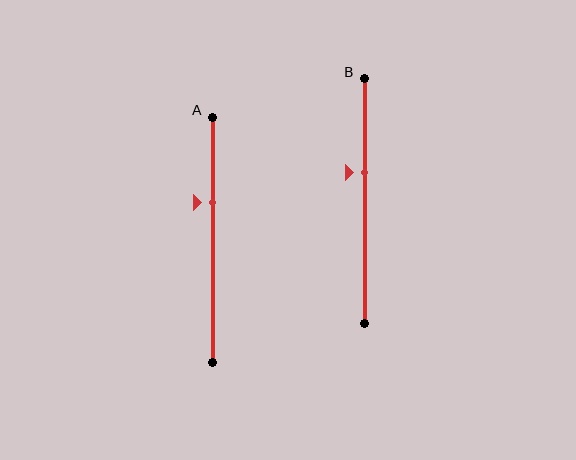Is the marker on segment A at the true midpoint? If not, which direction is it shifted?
No, the marker on segment A is shifted upward by about 15% of the segment length.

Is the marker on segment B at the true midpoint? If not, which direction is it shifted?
No, the marker on segment B is shifted upward by about 12% of the segment length.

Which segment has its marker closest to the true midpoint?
Segment B has its marker closest to the true midpoint.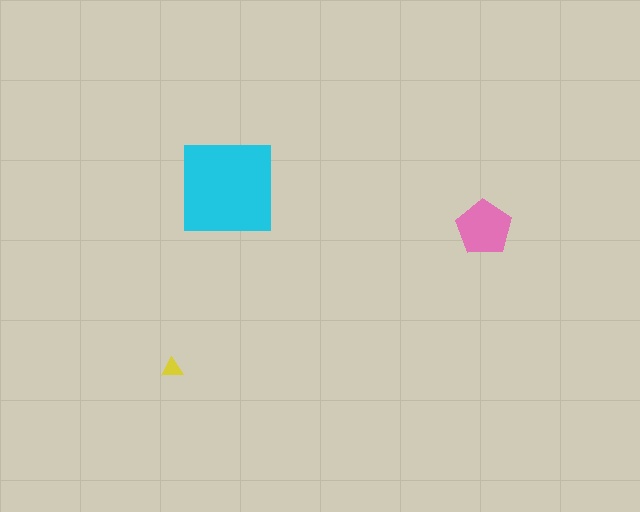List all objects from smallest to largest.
The yellow triangle, the pink pentagon, the cyan square.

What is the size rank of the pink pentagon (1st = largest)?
2nd.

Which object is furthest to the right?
The pink pentagon is rightmost.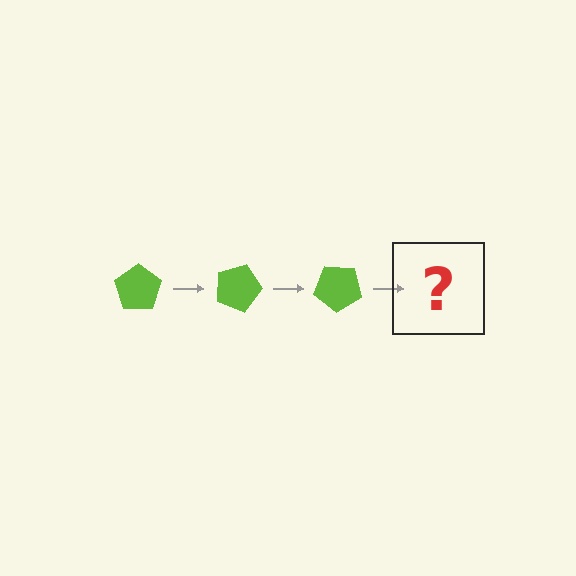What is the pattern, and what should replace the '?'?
The pattern is that the pentagon rotates 20 degrees each step. The '?' should be a lime pentagon rotated 60 degrees.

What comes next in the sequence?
The next element should be a lime pentagon rotated 60 degrees.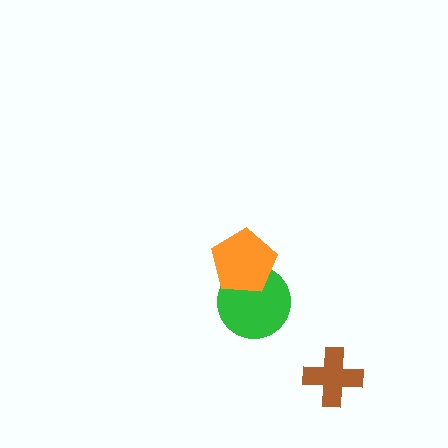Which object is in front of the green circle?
The orange pentagon is in front of the green circle.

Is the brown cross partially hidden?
No, no other shape covers it.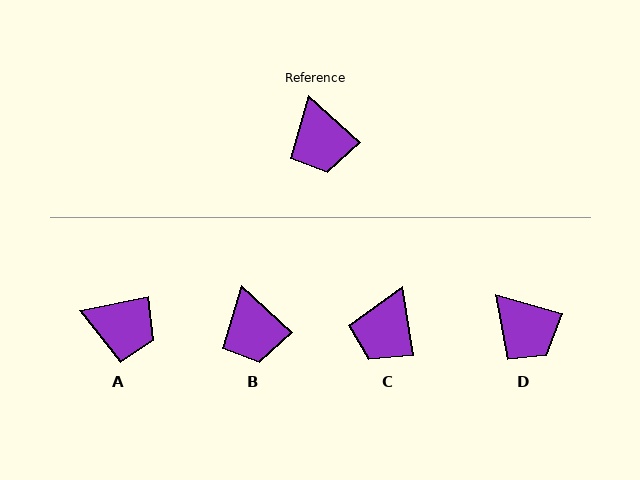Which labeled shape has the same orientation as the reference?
B.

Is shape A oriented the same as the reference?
No, it is off by about 55 degrees.